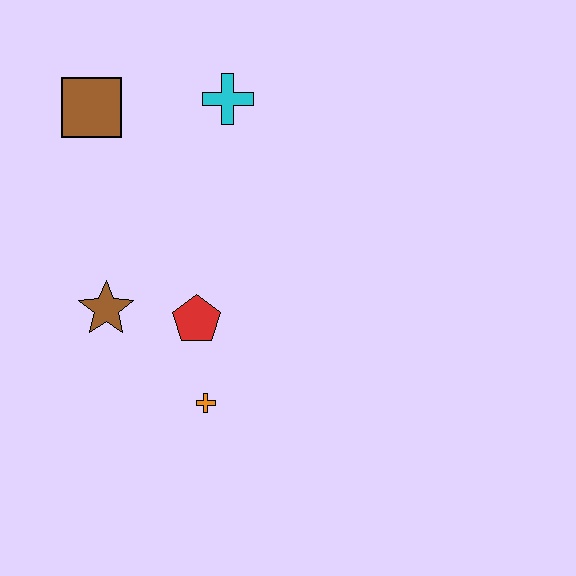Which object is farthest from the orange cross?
The brown square is farthest from the orange cross.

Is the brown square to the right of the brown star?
No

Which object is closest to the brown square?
The cyan cross is closest to the brown square.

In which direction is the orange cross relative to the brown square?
The orange cross is below the brown square.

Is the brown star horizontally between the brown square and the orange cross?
Yes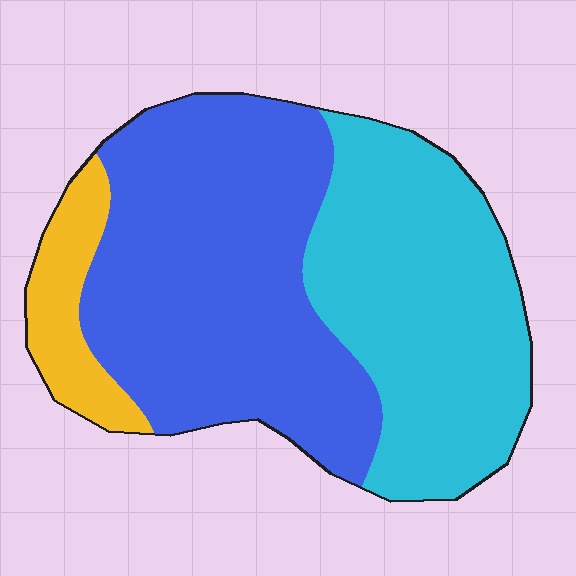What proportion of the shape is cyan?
Cyan covers 39% of the shape.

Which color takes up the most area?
Blue, at roughly 50%.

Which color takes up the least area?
Yellow, at roughly 10%.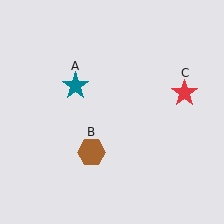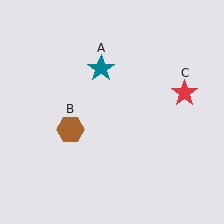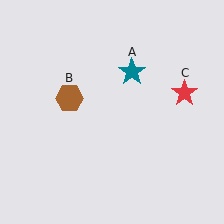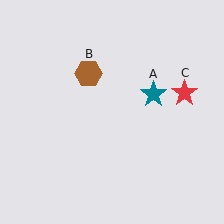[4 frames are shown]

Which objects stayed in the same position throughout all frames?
Red star (object C) remained stationary.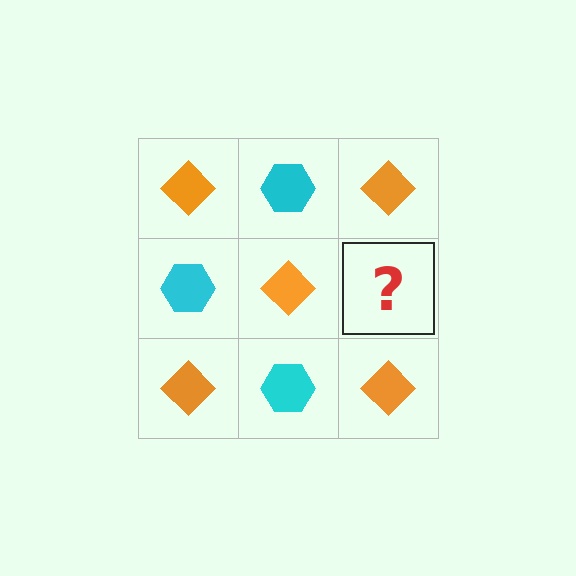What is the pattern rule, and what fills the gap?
The rule is that it alternates orange diamond and cyan hexagon in a checkerboard pattern. The gap should be filled with a cyan hexagon.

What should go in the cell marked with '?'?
The missing cell should contain a cyan hexagon.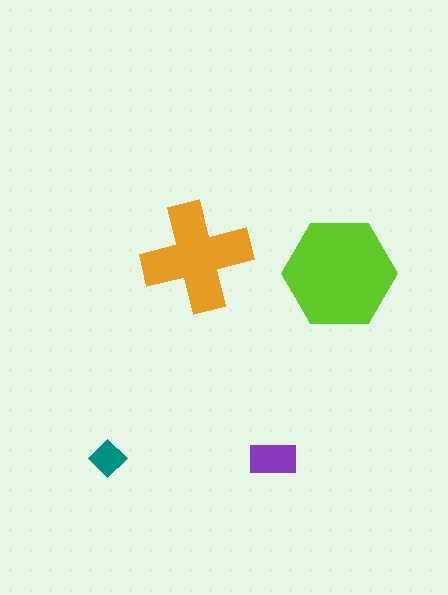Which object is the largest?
The lime hexagon.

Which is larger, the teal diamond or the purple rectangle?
The purple rectangle.